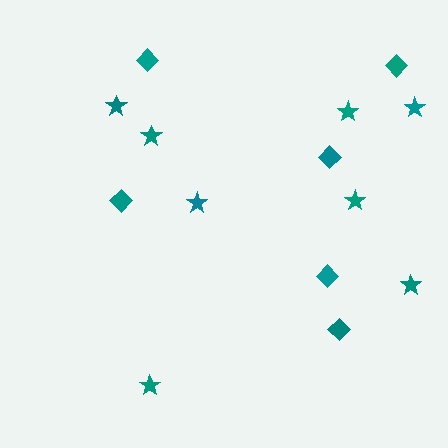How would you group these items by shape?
There are 2 groups: one group of diamonds (6) and one group of stars (8).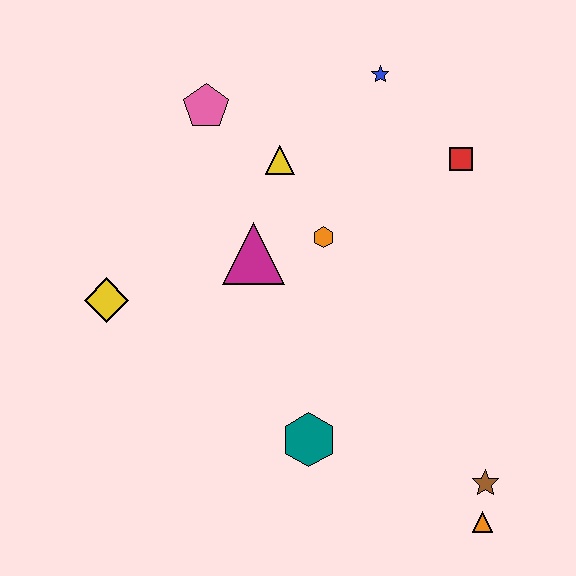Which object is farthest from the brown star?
The pink pentagon is farthest from the brown star.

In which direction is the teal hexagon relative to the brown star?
The teal hexagon is to the left of the brown star.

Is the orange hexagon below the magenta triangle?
No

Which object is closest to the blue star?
The red square is closest to the blue star.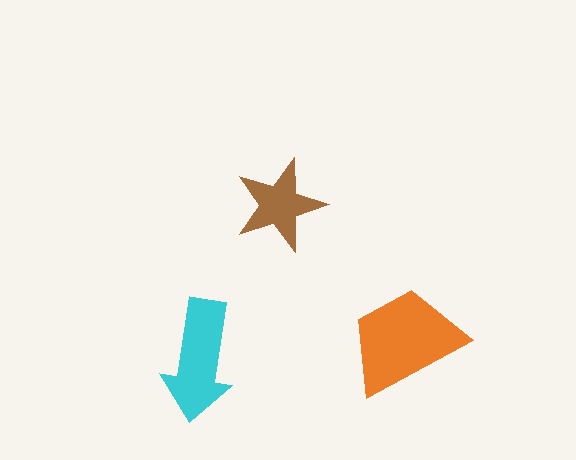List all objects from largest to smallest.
The orange trapezoid, the cyan arrow, the brown star.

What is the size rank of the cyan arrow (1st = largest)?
2nd.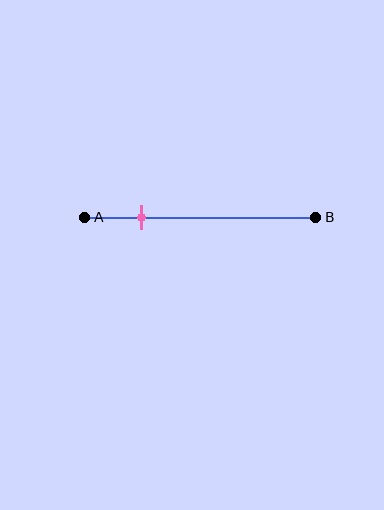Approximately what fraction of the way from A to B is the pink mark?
The pink mark is approximately 25% of the way from A to B.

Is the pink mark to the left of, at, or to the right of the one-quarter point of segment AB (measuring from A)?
The pink mark is approximately at the one-quarter point of segment AB.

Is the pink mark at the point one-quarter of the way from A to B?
Yes, the mark is approximately at the one-quarter point.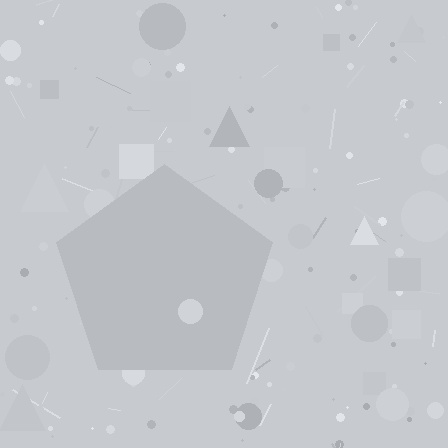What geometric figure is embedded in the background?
A pentagon is embedded in the background.